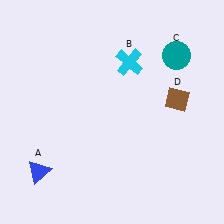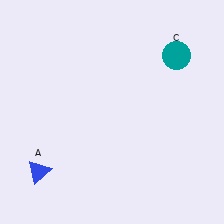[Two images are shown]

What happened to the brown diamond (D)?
The brown diamond (D) was removed in Image 2. It was in the top-right area of Image 1.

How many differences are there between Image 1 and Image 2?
There are 2 differences between the two images.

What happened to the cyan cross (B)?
The cyan cross (B) was removed in Image 2. It was in the top-right area of Image 1.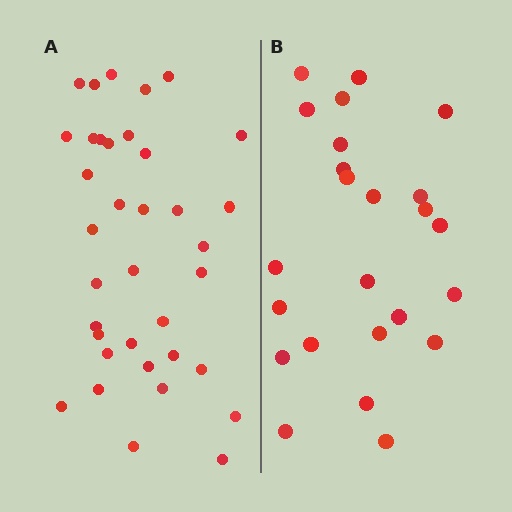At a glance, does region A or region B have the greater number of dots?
Region A (the left region) has more dots.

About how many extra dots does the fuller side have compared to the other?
Region A has roughly 12 or so more dots than region B.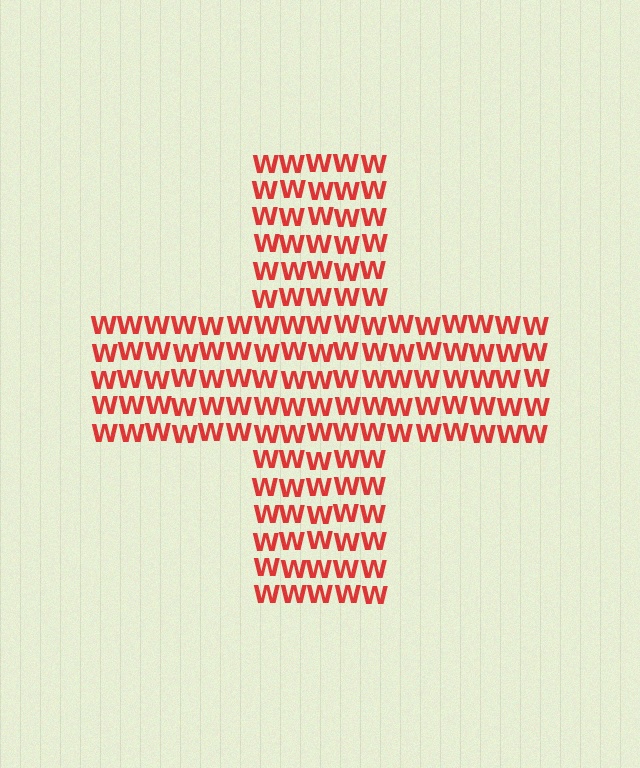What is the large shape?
The large shape is a cross.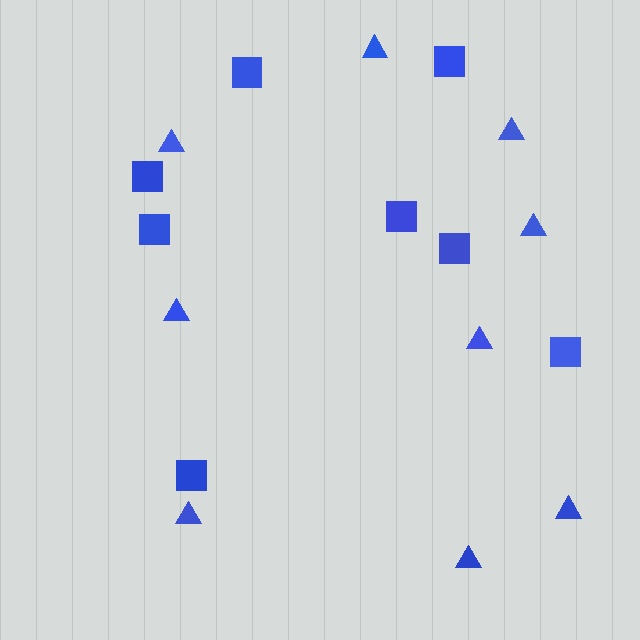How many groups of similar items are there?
There are 2 groups: one group of squares (8) and one group of triangles (9).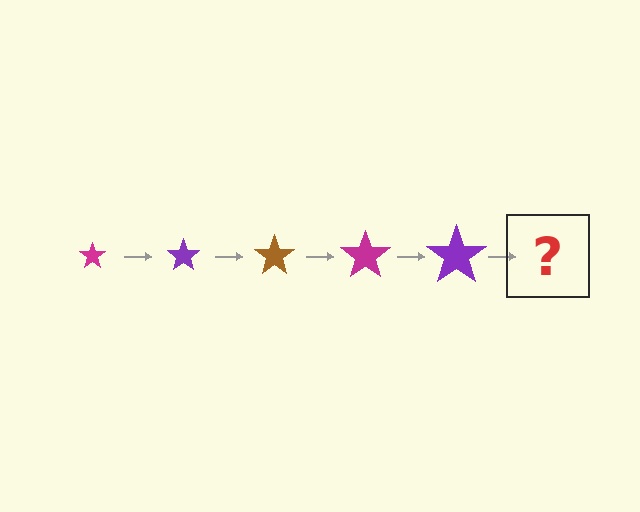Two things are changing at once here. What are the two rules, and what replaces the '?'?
The two rules are that the star grows larger each step and the color cycles through magenta, purple, and brown. The '?' should be a brown star, larger than the previous one.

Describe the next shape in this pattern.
It should be a brown star, larger than the previous one.